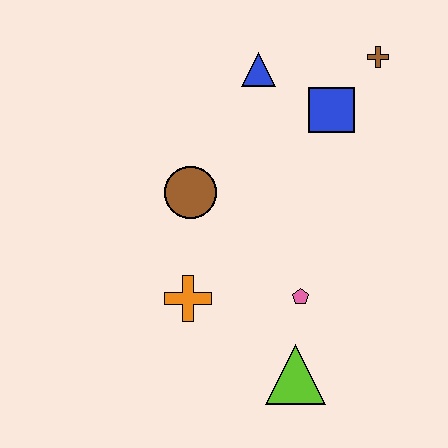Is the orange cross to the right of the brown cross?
No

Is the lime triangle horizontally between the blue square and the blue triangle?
Yes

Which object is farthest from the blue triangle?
The lime triangle is farthest from the blue triangle.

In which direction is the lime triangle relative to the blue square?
The lime triangle is below the blue square.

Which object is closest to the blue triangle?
The blue square is closest to the blue triangle.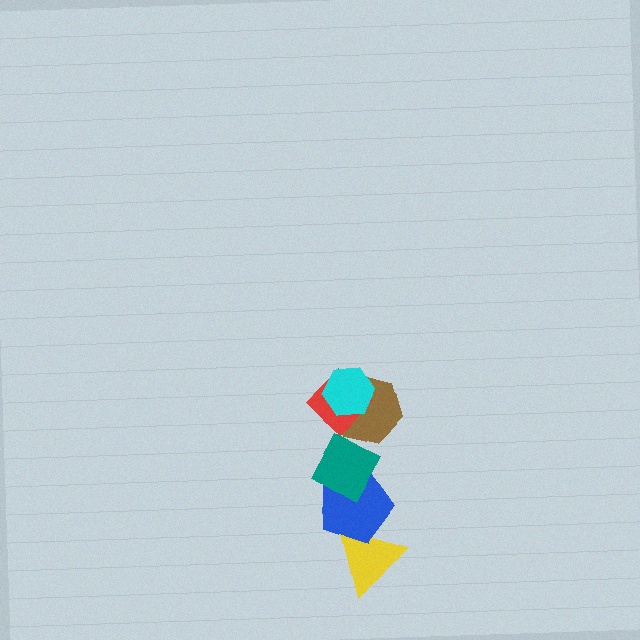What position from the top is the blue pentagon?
The blue pentagon is 5th from the top.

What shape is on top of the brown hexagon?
The red diamond is on top of the brown hexagon.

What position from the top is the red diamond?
The red diamond is 2nd from the top.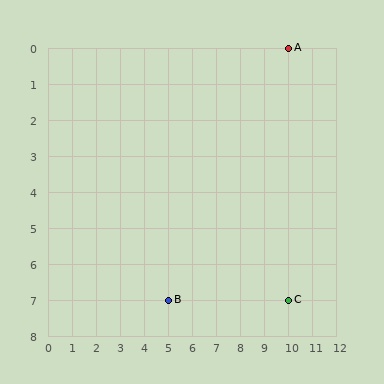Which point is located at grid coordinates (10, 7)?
Point C is at (10, 7).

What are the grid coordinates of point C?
Point C is at grid coordinates (10, 7).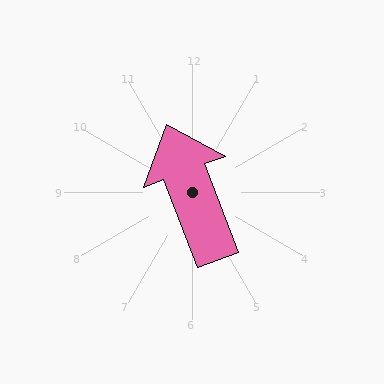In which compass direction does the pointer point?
North.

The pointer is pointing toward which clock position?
Roughly 11 o'clock.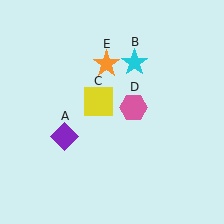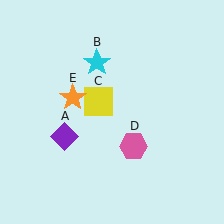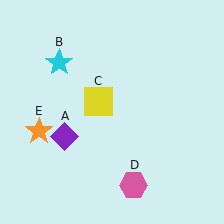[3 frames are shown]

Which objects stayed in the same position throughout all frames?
Purple diamond (object A) and yellow square (object C) remained stationary.